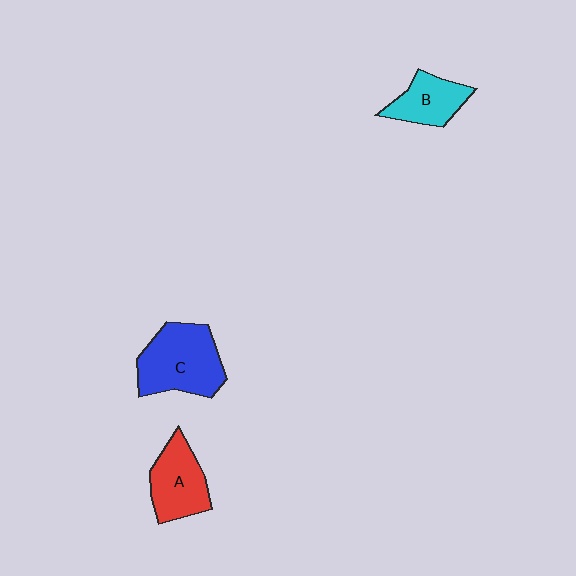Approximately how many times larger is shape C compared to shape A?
Approximately 1.4 times.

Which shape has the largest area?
Shape C (blue).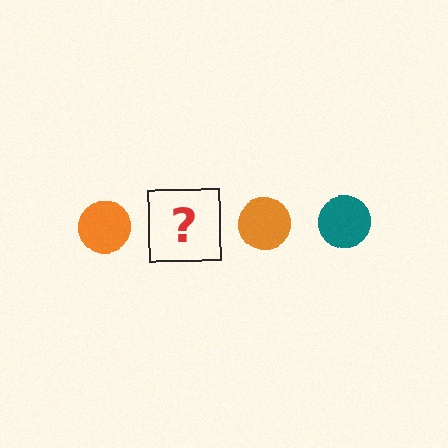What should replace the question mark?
The question mark should be replaced with a teal circle.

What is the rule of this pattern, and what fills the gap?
The rule is that the pattern cycles through orange, teal circles. The gap should be filled with a teal circle.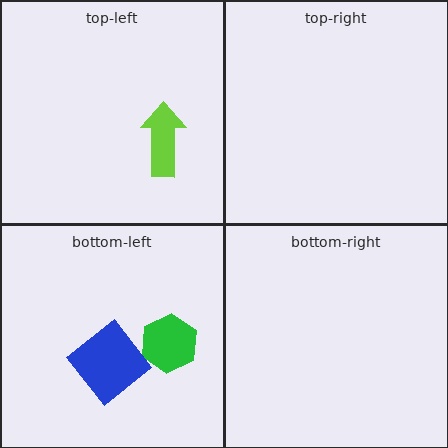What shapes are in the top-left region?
The lime arrow.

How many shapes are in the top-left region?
1.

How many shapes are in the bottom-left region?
2.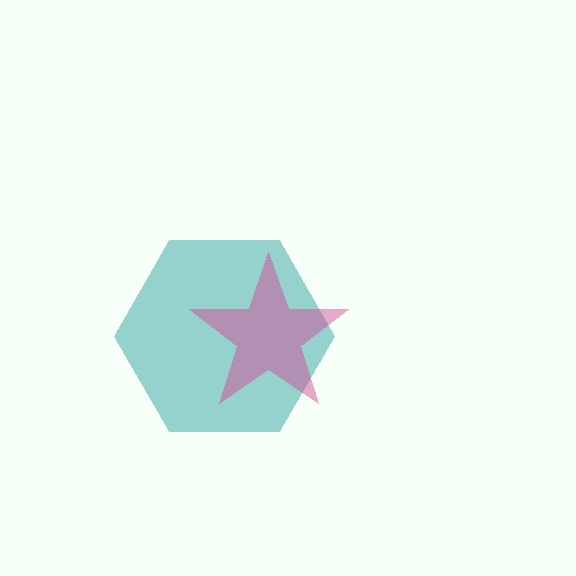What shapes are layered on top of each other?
The layered shapes are: a teal hexagon, a magenta star.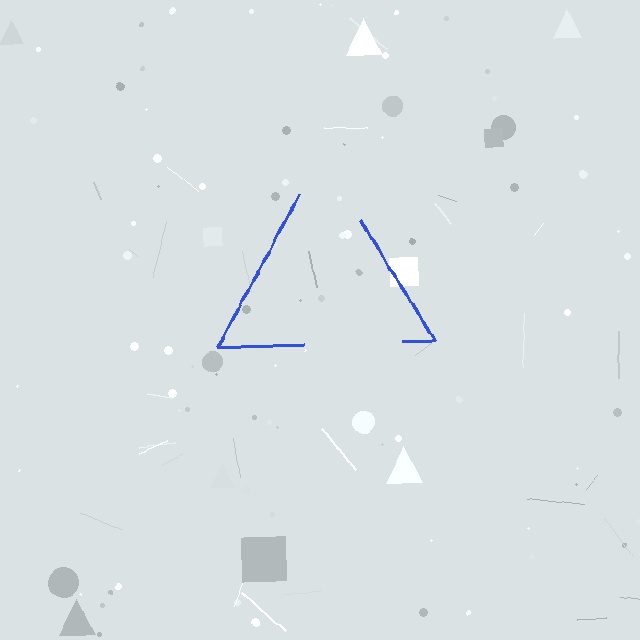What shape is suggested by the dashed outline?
The dashed outline suggests a triangle.